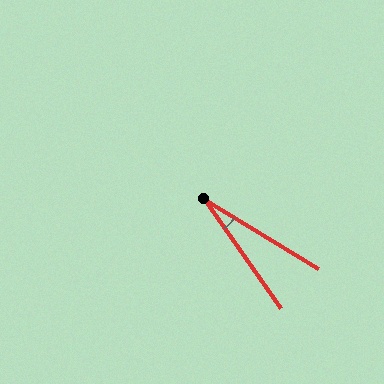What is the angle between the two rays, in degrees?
Approximately 24 degrees.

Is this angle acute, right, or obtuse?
It is acute.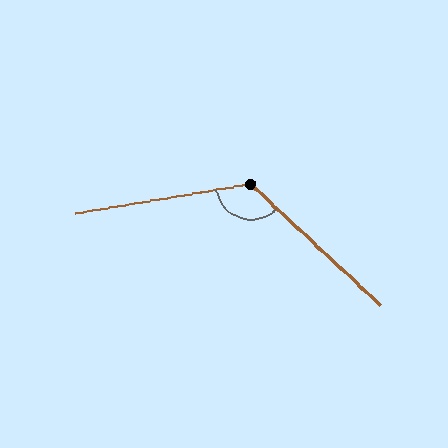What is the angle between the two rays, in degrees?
Approximately 127 degrees.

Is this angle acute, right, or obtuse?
It is obtuse.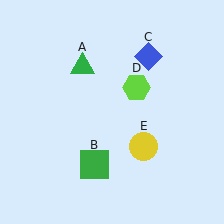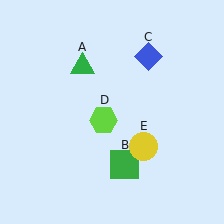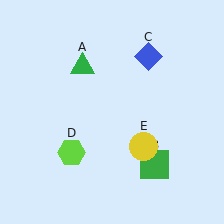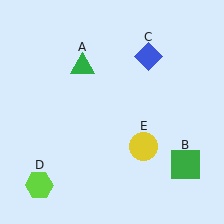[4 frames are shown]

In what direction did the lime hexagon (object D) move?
The lime hexagon (object D) moved down and to the left.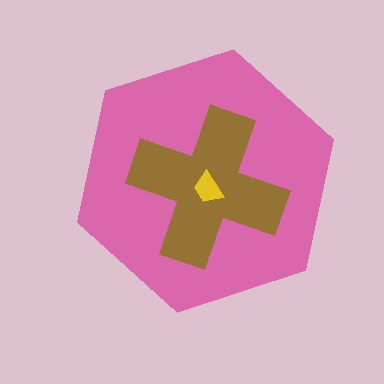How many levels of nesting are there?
3.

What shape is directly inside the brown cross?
The yellow trapezoid.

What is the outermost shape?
The pink hexagon.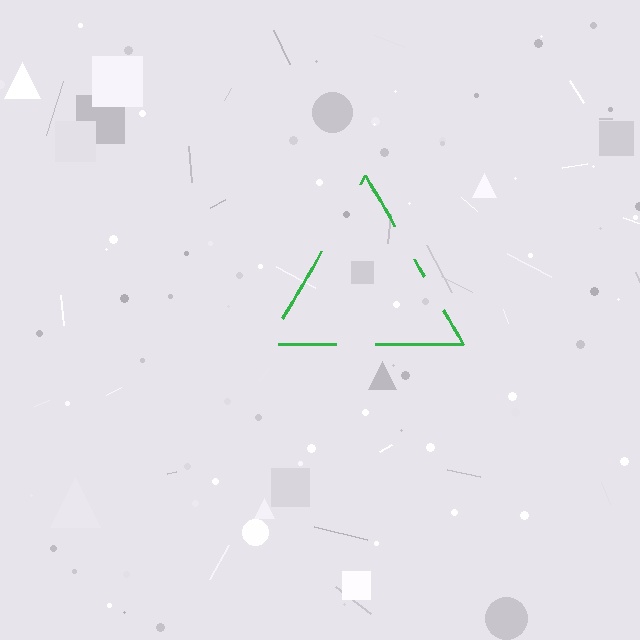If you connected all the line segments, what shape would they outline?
They would outline a triangle.